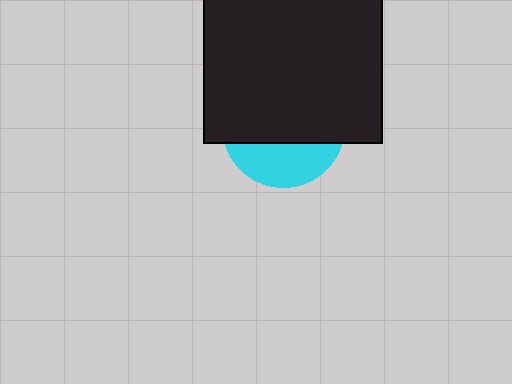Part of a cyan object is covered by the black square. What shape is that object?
It is a circle.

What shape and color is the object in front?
The object in front is a black square.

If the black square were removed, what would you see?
You would see the complete cyan circle.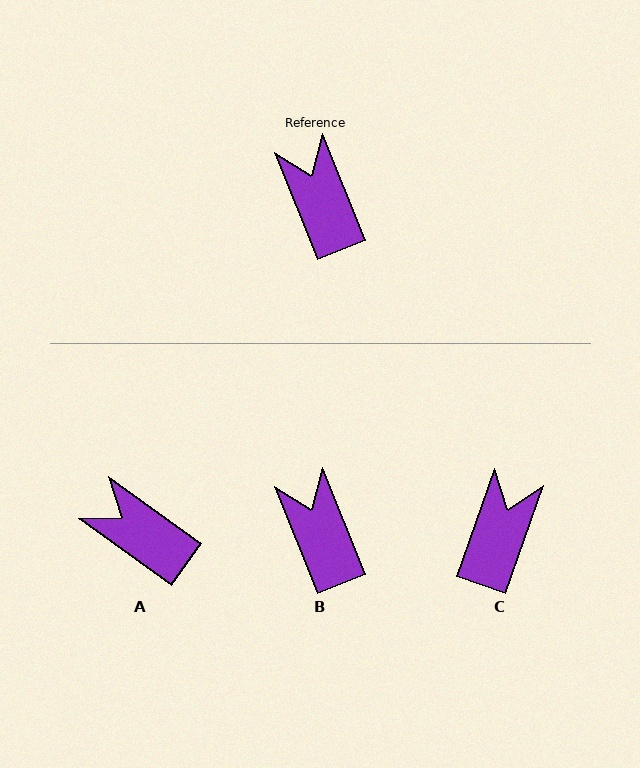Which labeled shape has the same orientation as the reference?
B.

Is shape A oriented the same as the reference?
No, it is off by about 33 degrees.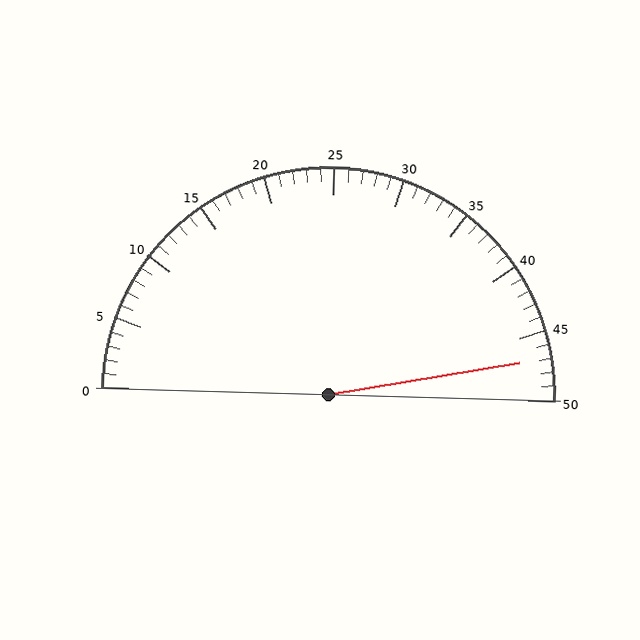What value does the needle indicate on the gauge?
The needle indicates approximately 47.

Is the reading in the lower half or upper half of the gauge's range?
The reading is in the upper half of the range (0 to 50).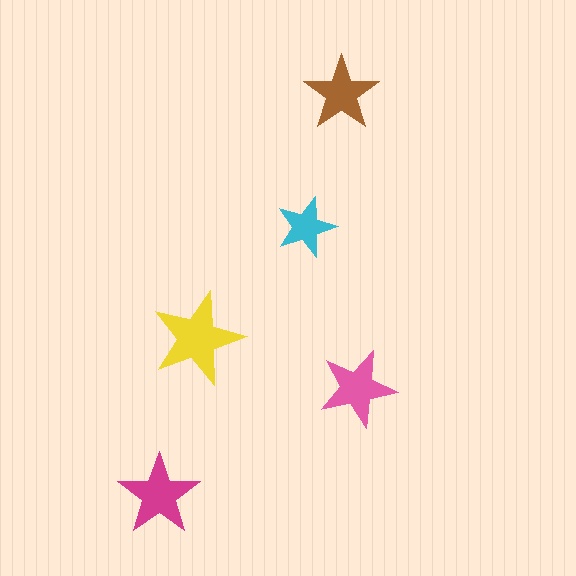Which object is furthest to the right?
The pink star is rightmost.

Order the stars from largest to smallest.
the yellow one, the magenta one, the pink one, the brown one, the cyan one.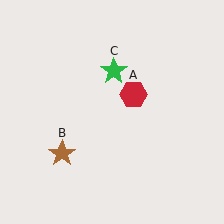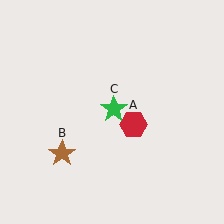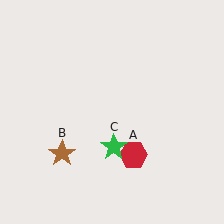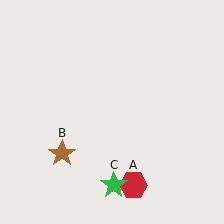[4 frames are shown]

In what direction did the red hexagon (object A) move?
The red hexagon (object A) moved down.